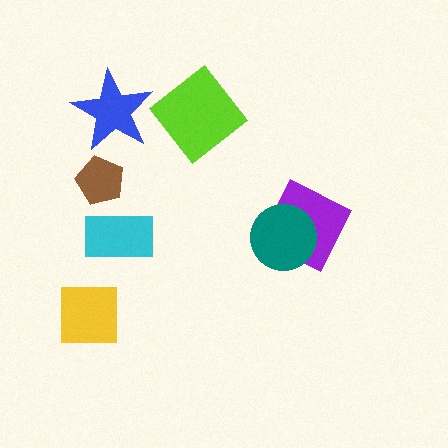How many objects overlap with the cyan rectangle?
0 objects overlap with the cyan rectangle.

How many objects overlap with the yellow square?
0 objects overlap with the yellow square.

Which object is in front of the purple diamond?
The teal circle is in front of the purple diamond.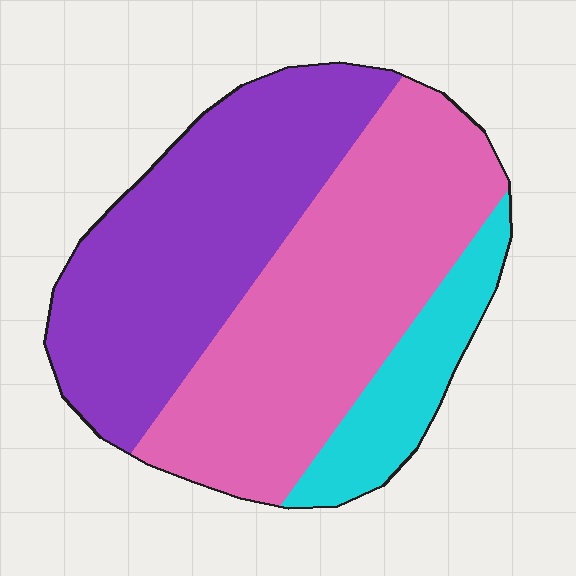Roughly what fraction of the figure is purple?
Purple takes up about two fifths (2/5) of the figure.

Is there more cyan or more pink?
Pink.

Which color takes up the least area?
Cyan, at roughly 15%.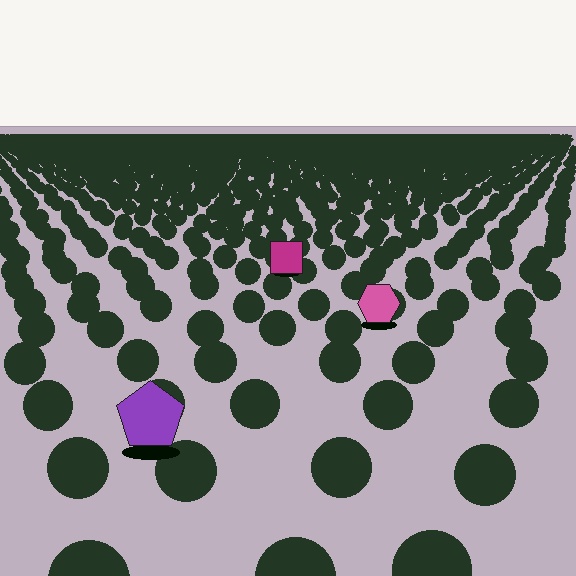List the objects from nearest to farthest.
From nearest to farthest: the purple pentagon, the pink hexagon, the magenta square.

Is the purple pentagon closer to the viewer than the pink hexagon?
Yes. The purple pentagon is closer — you can tell from the texture gradient: the ground texture is coarser near it.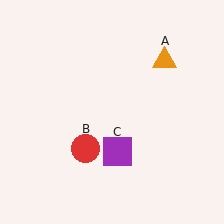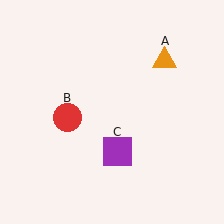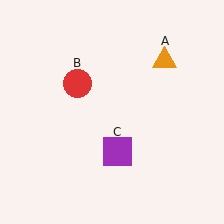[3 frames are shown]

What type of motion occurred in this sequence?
The red circle (object B) rotated clockwise around the center of the scene.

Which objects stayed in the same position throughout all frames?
Orange triangle (object A) and purple square (object C) remained stationary.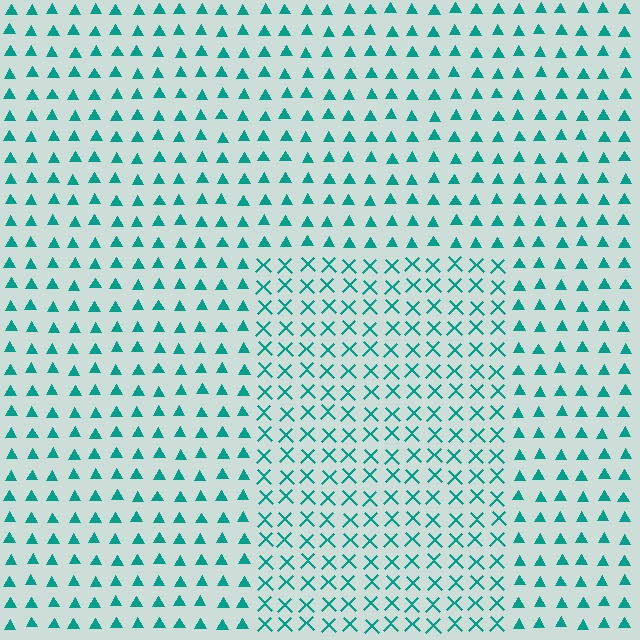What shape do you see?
I see a rectangle.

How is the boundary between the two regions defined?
The boundary is defined by a change in element shape: X marks inside vs. triangles outside. All elements share the same color and spacing.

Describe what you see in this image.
The image is filled with small teal elements arranged in a uniform grid. A rectangle-shaped region contains X marks, while the surrounding area contains triangles. The boundary is defined purely by the change in element shape.